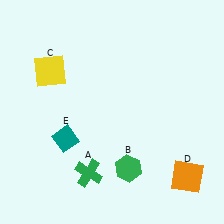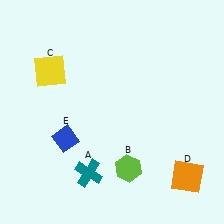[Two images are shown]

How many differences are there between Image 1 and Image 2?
There are 3 differences between the two images.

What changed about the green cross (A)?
In Image 1, A is green. In Image 2, it changed to teal.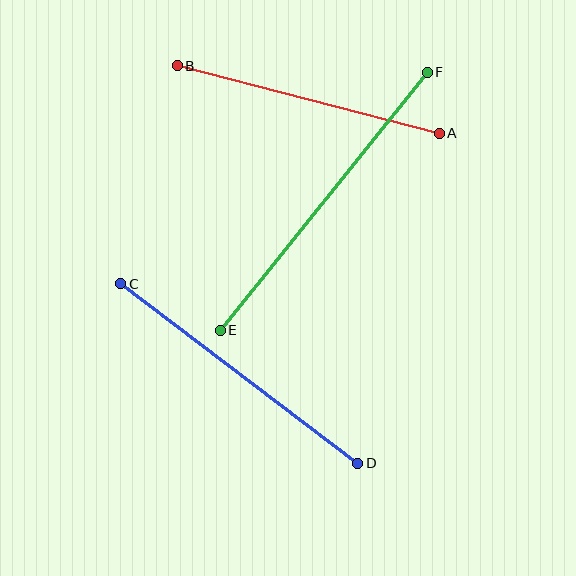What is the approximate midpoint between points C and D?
The midpoint is at approximately (239, 373) pixels.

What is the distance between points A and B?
The distance is approximately 271 pixels.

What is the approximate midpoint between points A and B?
The midpoint is at approximately (308, 100) pixels.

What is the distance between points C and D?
The distance is approximately 297 pixels.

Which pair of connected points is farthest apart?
Points E and F are farthest apart.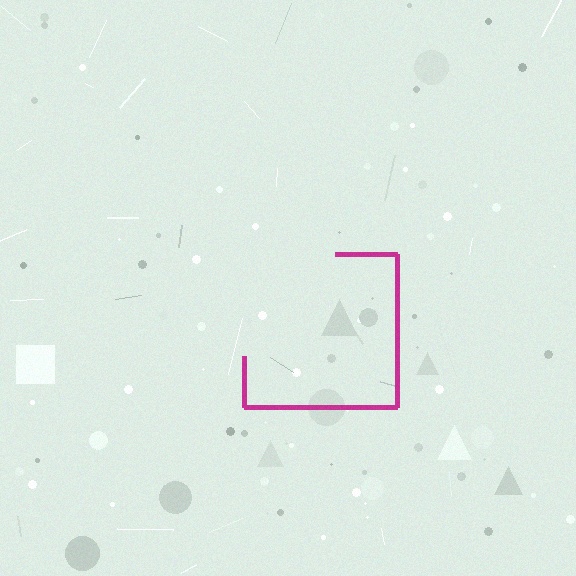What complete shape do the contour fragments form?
The contour fragments form a square.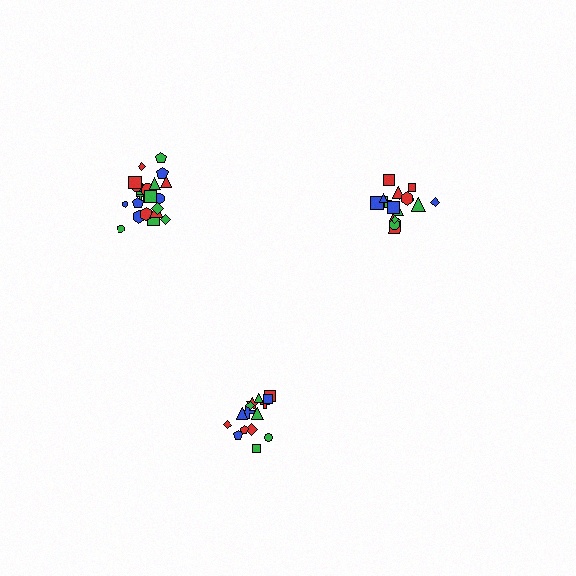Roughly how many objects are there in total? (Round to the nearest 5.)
Roughly 60 objects in total.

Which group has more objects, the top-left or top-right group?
The top-left group.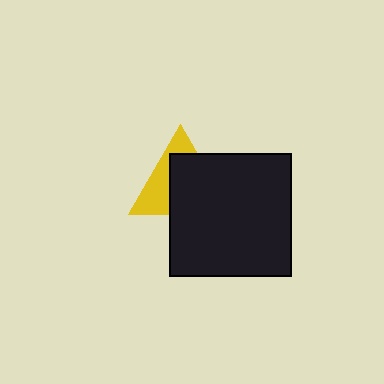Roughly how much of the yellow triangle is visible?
A small part of it is visible (roughly 41%).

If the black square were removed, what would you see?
You would see the complete yellow triangle.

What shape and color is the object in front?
The object in front is a black square.